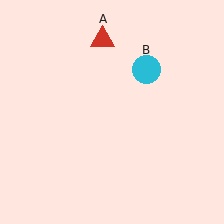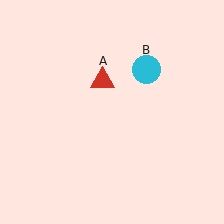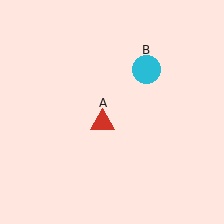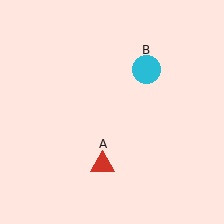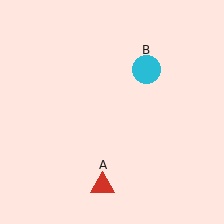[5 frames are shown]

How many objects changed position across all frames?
1 object changed position: red triangle (object A).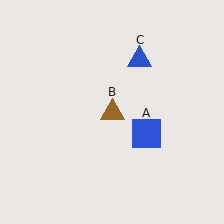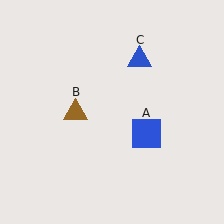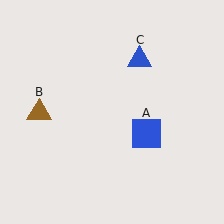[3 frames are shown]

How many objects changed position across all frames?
1 object changed position: brown triangle (object B).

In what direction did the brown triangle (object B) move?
The brown triangle (object B) moved left.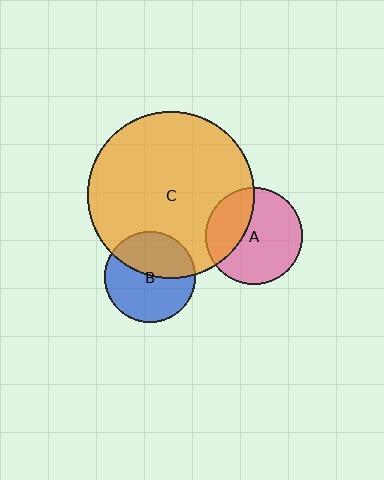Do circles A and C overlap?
Yes.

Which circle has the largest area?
Circle C (orange).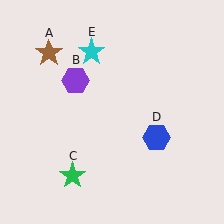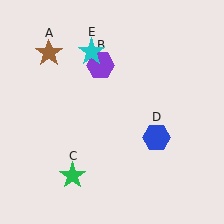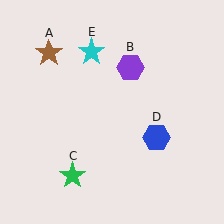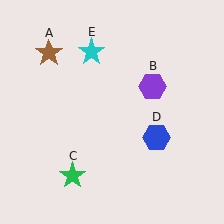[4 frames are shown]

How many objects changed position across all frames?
1 object changed position: purple hexagon (object B).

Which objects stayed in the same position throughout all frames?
Brown star (object A) and green star (object C) and blue hexagon (object D) and cyan star (object E) remained stationary.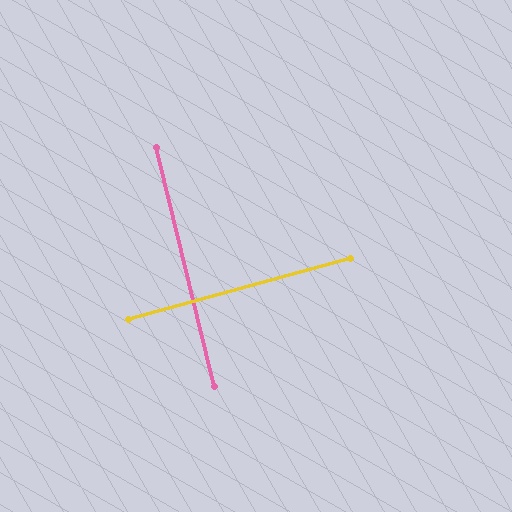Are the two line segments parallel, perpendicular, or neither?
Perpendicular — they meet at approximately 88°.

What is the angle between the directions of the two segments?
Approximately 88 degrees.